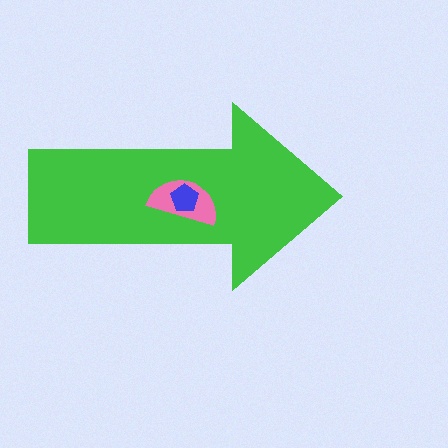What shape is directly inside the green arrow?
The pink semicircle.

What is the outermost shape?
The green arrow.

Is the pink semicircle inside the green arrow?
Yes.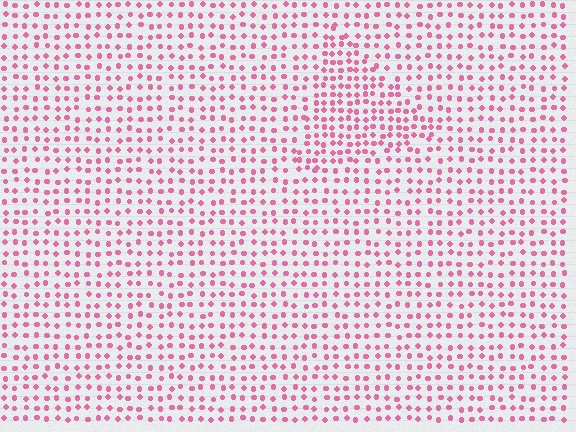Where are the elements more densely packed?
The elements are more densely packed inside the triangle boundary.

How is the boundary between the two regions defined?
The boundary is defined by a change in element density (approximately 1.6x ratio). All elements are the same color, size, and shape.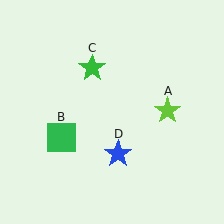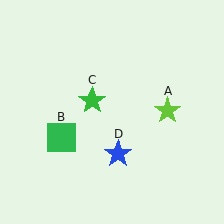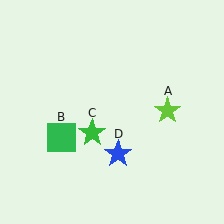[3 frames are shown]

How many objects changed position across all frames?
1 object changed position: green star (object C).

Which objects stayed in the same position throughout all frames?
Lime star (object A) and green square (object B) and blue star (object D) remained stationary.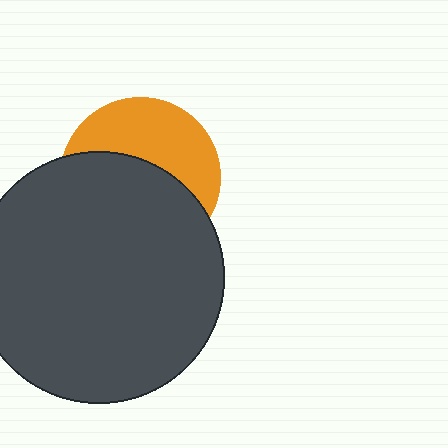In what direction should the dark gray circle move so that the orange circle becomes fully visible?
The dark gray circle should move down. That is the shortest direction to clear the overlap and leave the orange circle fully visible.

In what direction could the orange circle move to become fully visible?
The orange circle could move up. That would shift it out from behind the dark gray circle entirely.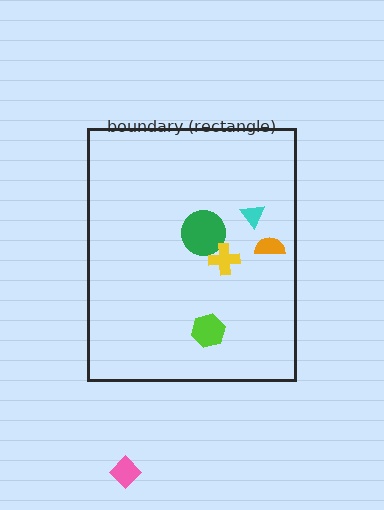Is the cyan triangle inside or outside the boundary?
Inside.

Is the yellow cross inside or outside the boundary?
Inside.